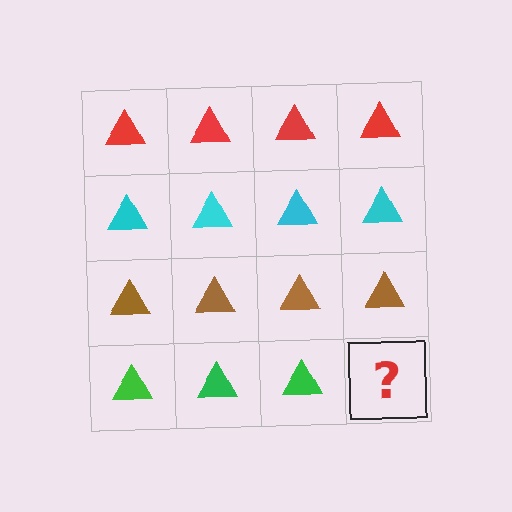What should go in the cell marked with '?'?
The missing cell should contain a green triangle.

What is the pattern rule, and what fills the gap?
The rule is that each row has a consistent color. The gap should be filled with a green triangle.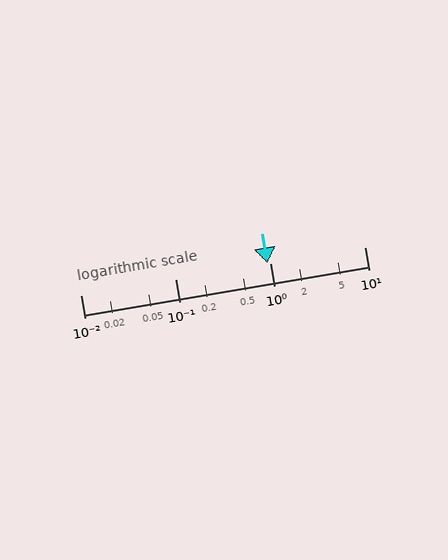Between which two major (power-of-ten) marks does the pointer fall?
The pointer is between 0.1 and 1.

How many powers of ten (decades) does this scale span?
The scale spans 3 decades, from 0.01 to 10.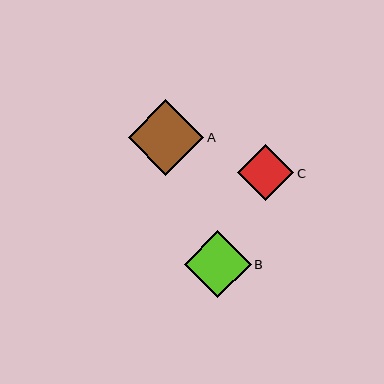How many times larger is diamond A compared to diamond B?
Diamond A is approximately 1.1 times the size of diamond B.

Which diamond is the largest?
Diamond A is the largest with a size of approximately 76 pixels.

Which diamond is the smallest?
Diamond C is the smallest with a size of approximately 56 pixels.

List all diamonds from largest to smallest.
From largest to smallest: A, B, C.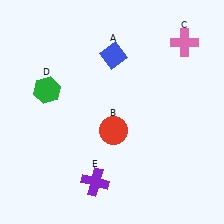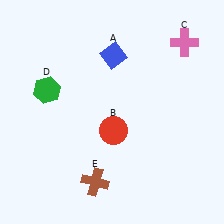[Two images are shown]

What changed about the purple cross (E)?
In Image 1, E is purple. In Image 2, it changed to brown.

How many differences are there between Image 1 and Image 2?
There is 1 difference between the two images.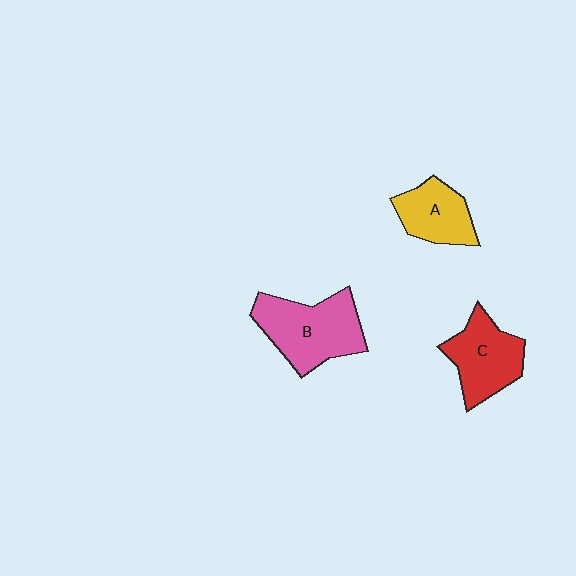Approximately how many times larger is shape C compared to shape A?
Approximately 1.2 times.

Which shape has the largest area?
Shape B (pink).